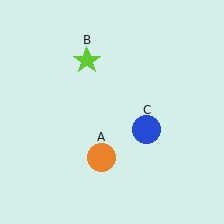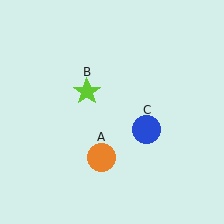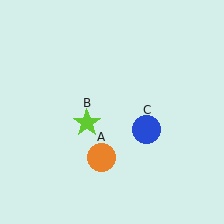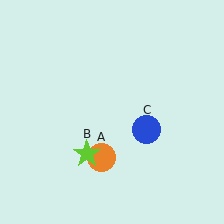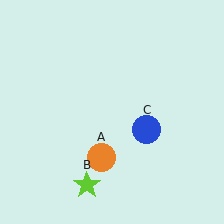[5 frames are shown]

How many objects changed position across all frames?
1 object changed position: lime star (object B).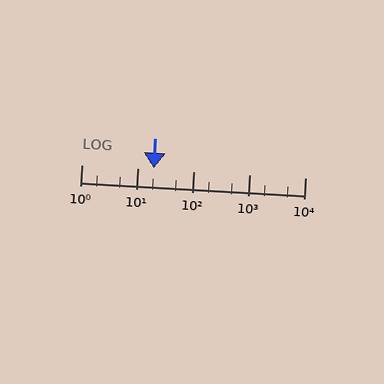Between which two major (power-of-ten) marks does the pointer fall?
The pointer is between 10 and 100.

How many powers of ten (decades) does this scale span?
The scale spans 4 decades, from 1 to 10000.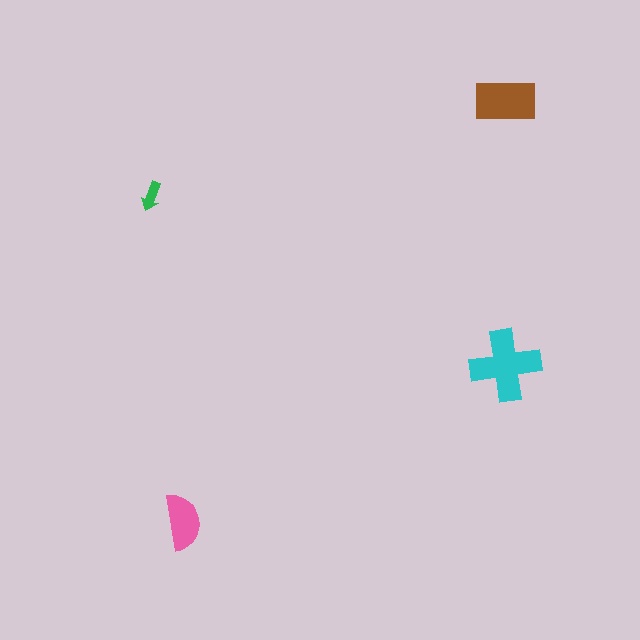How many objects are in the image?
There are 4 objects in the image.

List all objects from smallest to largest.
The green arrow, the pink semicircle, the brown rectangle, the cyan cross.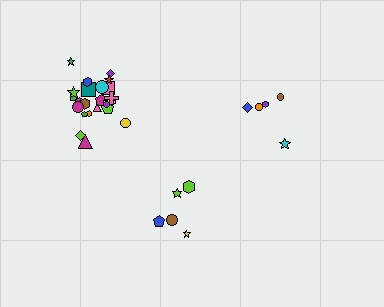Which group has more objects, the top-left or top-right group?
The top-left group.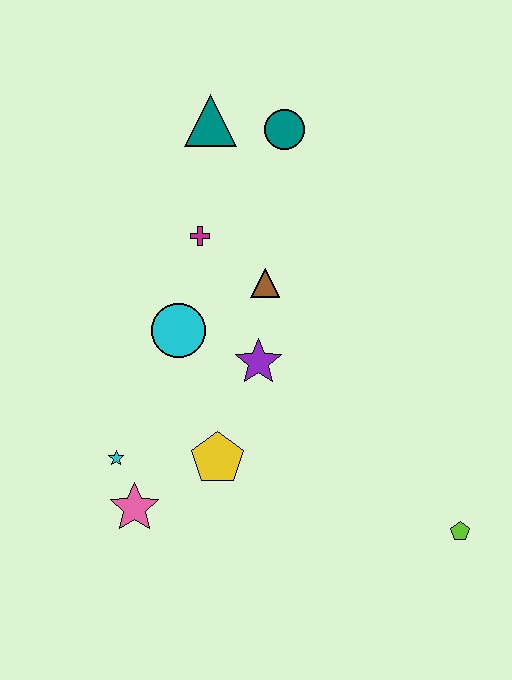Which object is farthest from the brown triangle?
The lime pentagon is farthest from the brown triangle.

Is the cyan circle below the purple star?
No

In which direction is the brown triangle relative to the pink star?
The brown triangle is above the pink star.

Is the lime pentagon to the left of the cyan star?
No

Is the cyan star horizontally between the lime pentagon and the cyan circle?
No